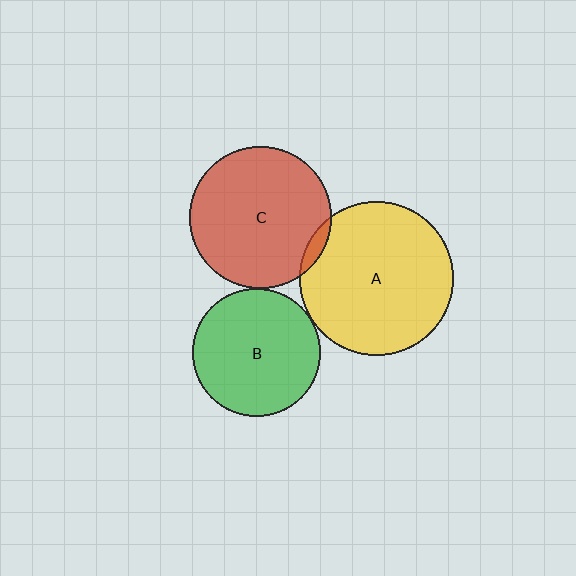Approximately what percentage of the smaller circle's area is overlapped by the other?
Approximately 5%.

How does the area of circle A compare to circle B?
Approximately 1.4 times.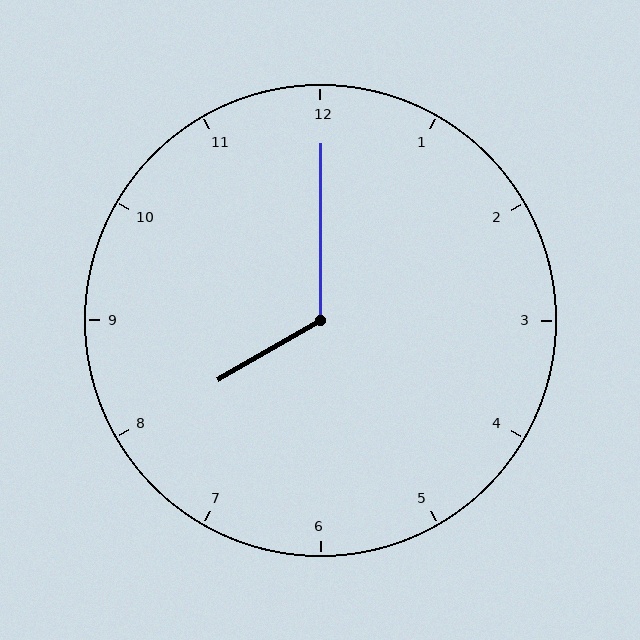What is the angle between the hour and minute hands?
Approximately 120 degrees.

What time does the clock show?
8:00.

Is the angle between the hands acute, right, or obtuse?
It is obtuse.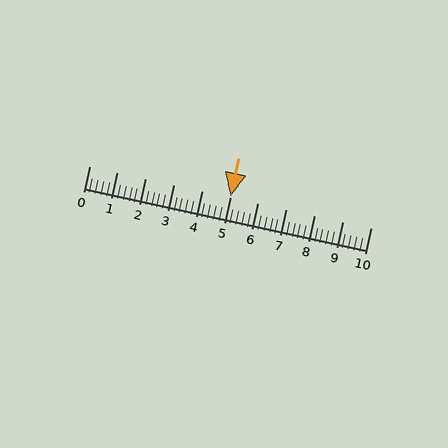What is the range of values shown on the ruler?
The ruler shows values from 0 to 10.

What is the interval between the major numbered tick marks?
The major tick marks are spaced 1 units apart.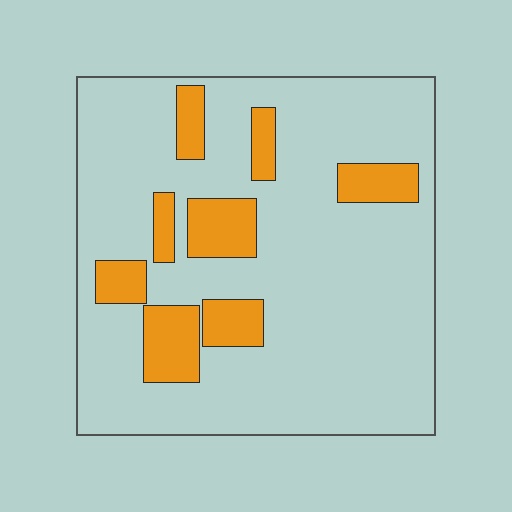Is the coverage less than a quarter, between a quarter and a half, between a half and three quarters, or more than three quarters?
Less than a quarter.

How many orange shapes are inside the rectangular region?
8.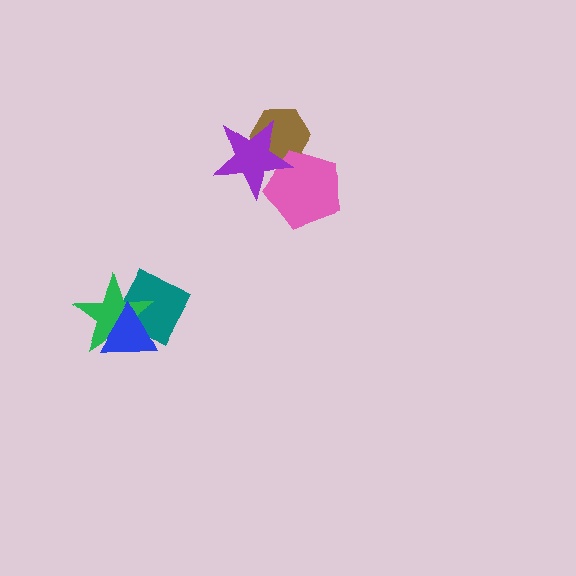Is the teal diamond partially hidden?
Yes, it is partially covered by another shape.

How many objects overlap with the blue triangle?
2 objects overlap with the blue triangle.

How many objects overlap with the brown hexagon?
2 objects overlap with the brown hexagon.